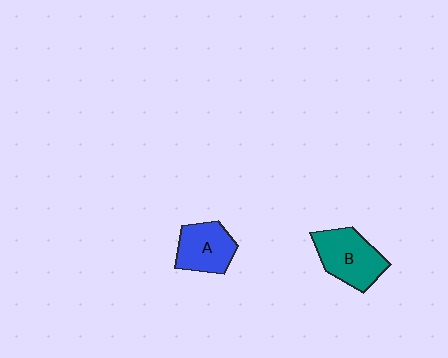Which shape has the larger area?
Shape B (teal).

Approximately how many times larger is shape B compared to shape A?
Approximately 1.2 times.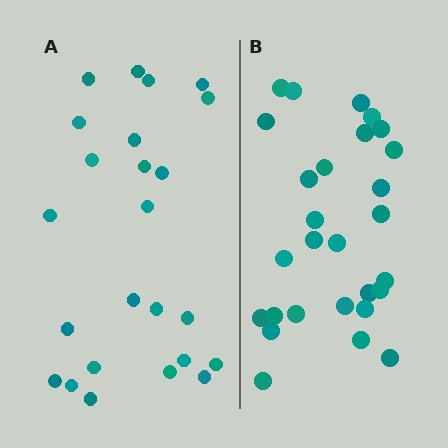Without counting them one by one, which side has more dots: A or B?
Region B (the right region) has more dots.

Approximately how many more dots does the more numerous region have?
Region B has about 4 more dots than region A.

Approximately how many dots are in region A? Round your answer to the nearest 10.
About 20 dots. (The exact count is 24, which rounds to 20.)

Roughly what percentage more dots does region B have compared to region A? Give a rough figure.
About 15% more.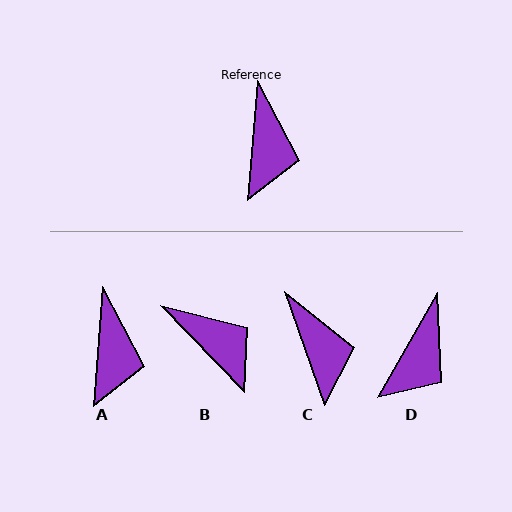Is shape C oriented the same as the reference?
No, it is off by about 23 degrees.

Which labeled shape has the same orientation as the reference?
A.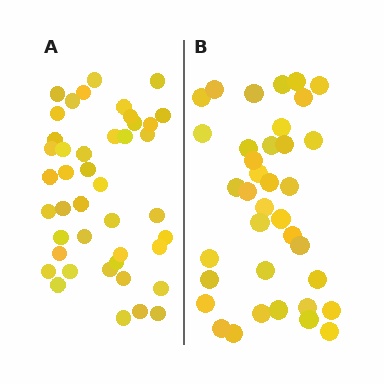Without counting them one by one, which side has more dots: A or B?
Region A (the left region) has more dots.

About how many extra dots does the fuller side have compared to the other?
Region A has about 6 more dots than region B.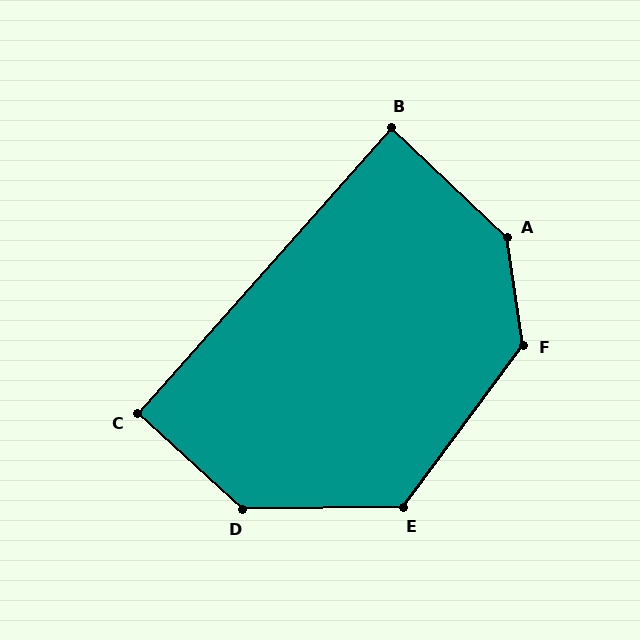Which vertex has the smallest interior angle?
B, at approximately 88 degrees.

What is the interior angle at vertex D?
Approximately 137 degrees (obtuse).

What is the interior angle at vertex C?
Approximately 91 degrees (approximately right).